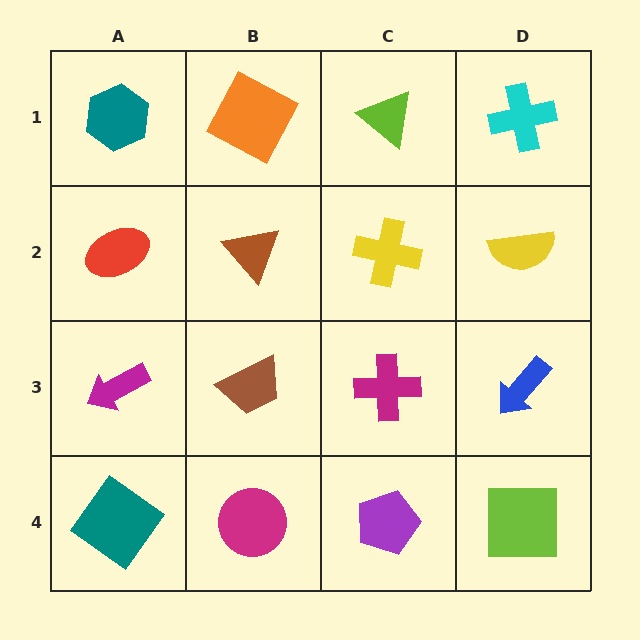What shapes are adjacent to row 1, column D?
A yellow semicircle (row 2, column D), a lime triangle (row 1, column C).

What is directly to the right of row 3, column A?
A brown trapezoid.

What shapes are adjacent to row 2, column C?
A lime triangle (row 1, column C), a magenta cross (row 3, column C), a brown triangle (row 2, column B), a yellow semicircle (row 2, column D).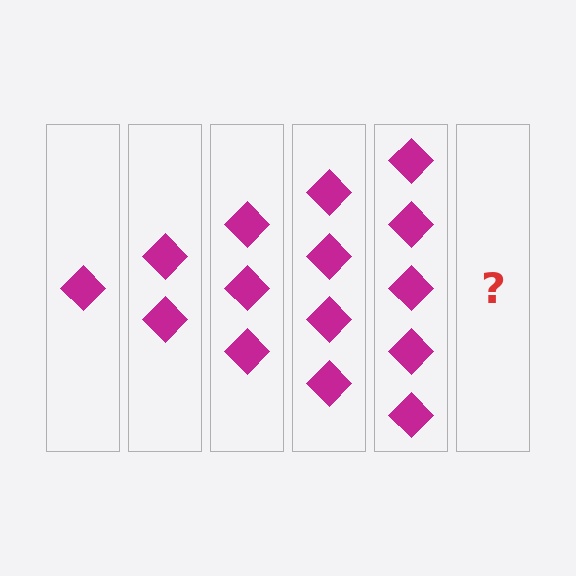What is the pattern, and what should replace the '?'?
The pattern is that each step adds one more diamond. The '?' should be 6 diamonds.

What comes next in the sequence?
The next element should be 6 diamonds.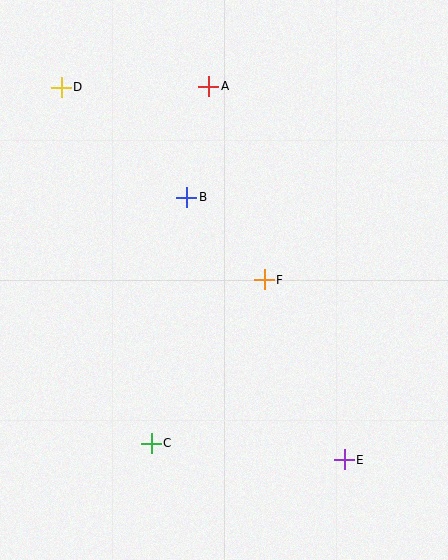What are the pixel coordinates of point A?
Point A is at (209, 86).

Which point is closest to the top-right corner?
Point A is closest to the top-right corner.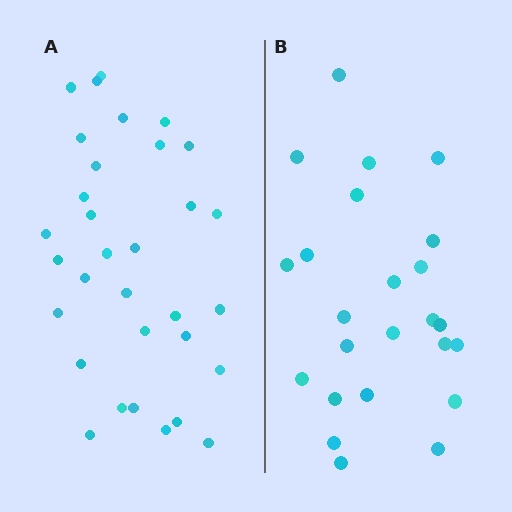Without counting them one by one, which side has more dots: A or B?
Region A (the left region) has more dots.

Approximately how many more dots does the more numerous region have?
Region A has roughly 8 or so more dots than region B.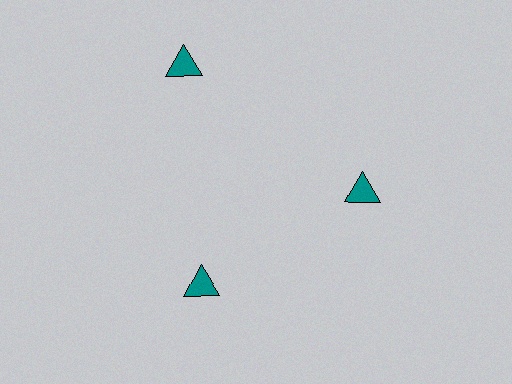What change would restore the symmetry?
The symmetry would be restored by moving it inward, back onto the ring so that all 3 triangles sit at equal angles and equal distance from the center.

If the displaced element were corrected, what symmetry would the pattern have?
It would have 3-fold rotational symmetry — the pattern would map onto itself every 120 degrees.